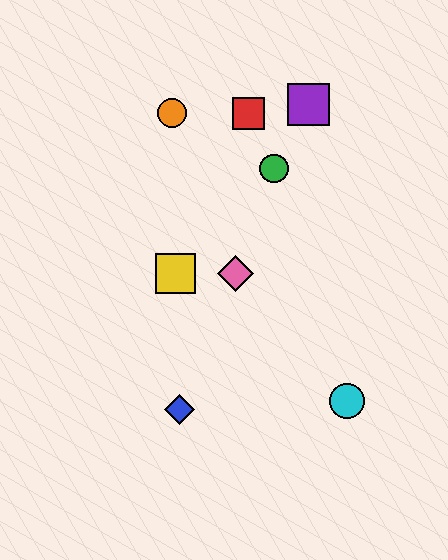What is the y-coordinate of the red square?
The red square is at y≈113.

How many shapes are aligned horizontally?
2 shapes (the yellow square, the pink diamond) are aligned horizontally.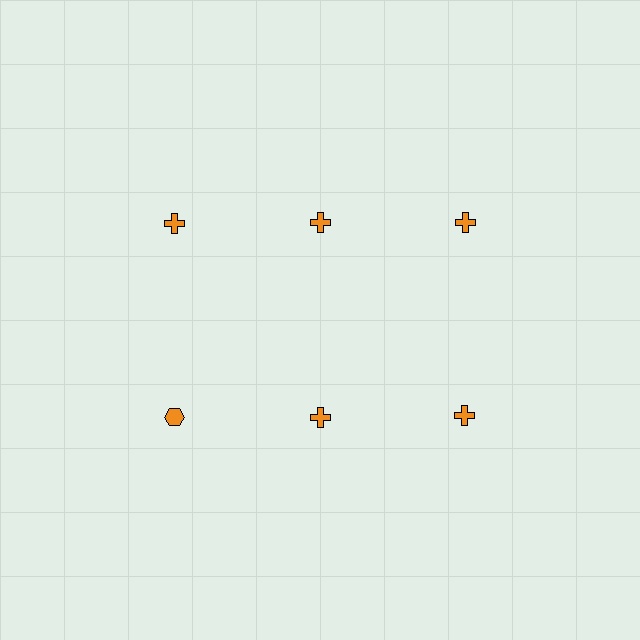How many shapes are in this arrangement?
There are 6 shapes arranged in a grid pattern.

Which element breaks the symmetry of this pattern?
The orange hexagon in the second row, leftmost column breaks the symmetry. All other shapes are orange crosses.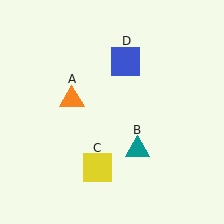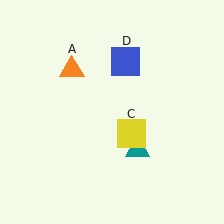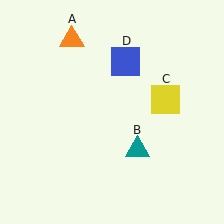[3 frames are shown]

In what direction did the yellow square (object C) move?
The yellow square (object C) moved up and to the right.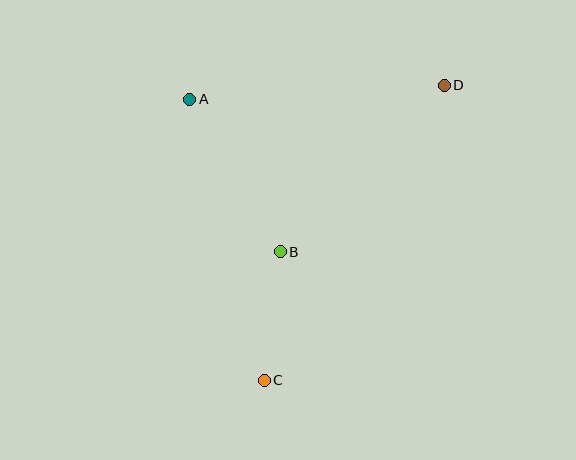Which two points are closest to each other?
Points B and C are closest to each other.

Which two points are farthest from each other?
Points C and D are farthest from each other.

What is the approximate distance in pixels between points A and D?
The distance between A and D is approximately 255 pixels.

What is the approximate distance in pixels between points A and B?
The distance between A and B is approximately 177 pixels.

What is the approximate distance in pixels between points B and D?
The distance between B and D is approximately 234 pixels.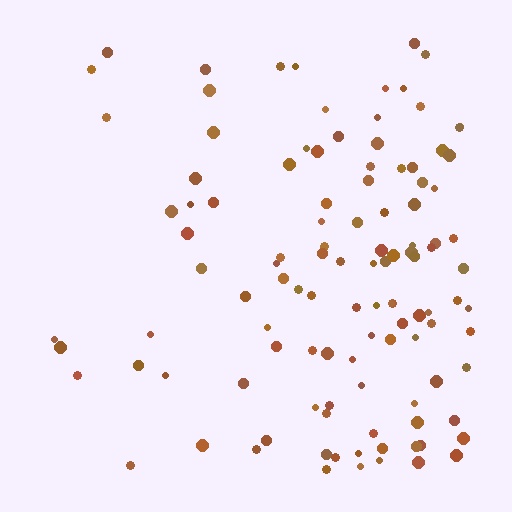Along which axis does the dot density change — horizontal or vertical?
Horizontal.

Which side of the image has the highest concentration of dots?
The right.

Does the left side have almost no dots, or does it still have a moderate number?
Still a moderate number, just noticeably fewer than the right.